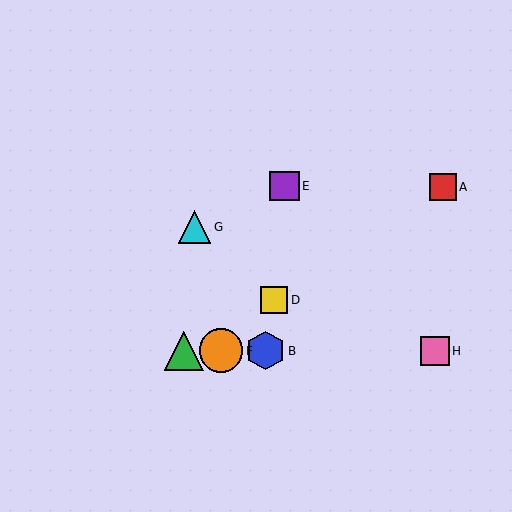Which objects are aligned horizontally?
Objects B, C, F, H are aligned horizontally.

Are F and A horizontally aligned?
No, F is at y≈351 and A is at y≈187.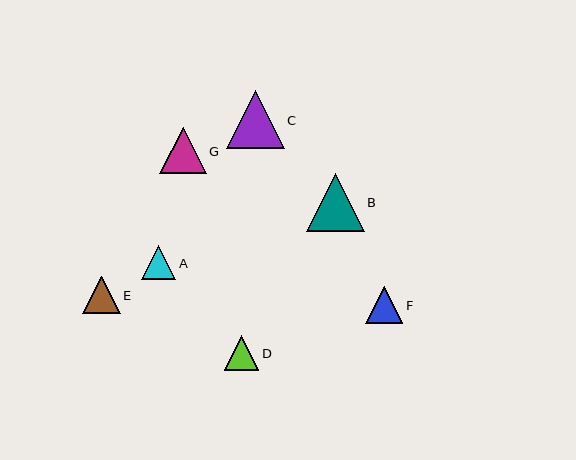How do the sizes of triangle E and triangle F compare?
Triangle E and triangle F are approximately the same size.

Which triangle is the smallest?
Triangle D is the smallest with a size of approximately 34 pixels.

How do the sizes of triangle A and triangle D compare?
Triangle A and triangle D are approximately the same size.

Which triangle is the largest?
Triangle C is the largest with a size of approximately 58 pixels.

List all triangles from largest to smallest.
From largest to smallest: C, B, G, E, F, A, D.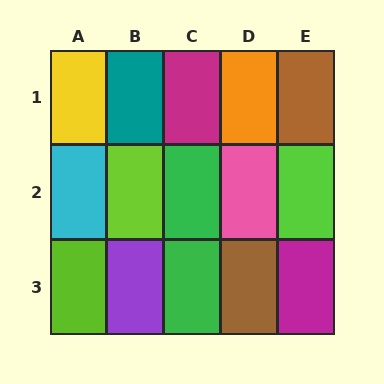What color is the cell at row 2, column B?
Lime.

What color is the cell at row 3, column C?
Green.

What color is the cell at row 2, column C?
Green.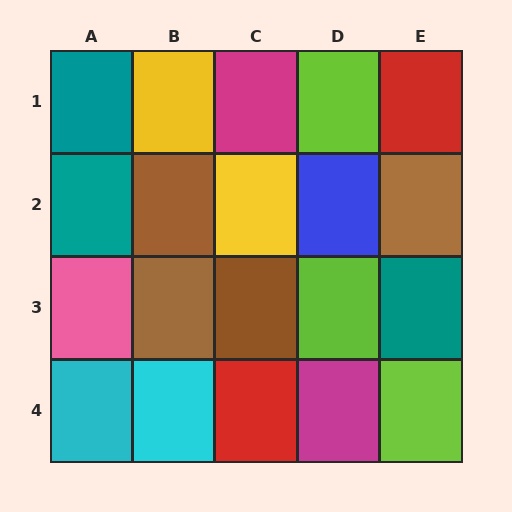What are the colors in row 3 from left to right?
Pink, brown, brown, lime, teal.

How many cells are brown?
4 cells are brown.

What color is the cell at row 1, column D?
Lime.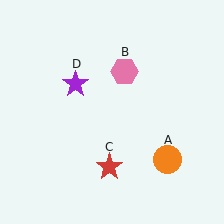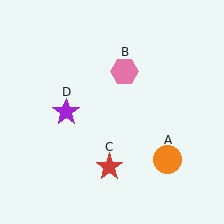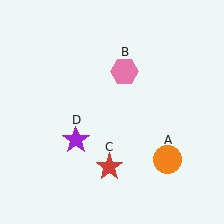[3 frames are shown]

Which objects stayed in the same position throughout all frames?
Orange circle (object A) and pink hexagon (object B) and red star (object C) remained stationary.